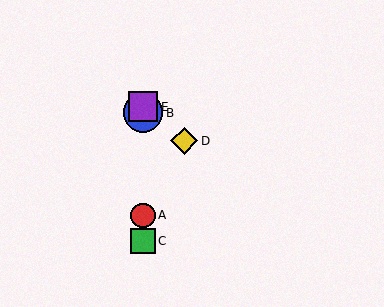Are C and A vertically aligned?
Yes, both are at x≈143.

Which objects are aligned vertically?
Objects A, B, C, E are aligned vertically.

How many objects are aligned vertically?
4 objects (A, B, C, E) are aligned vertically.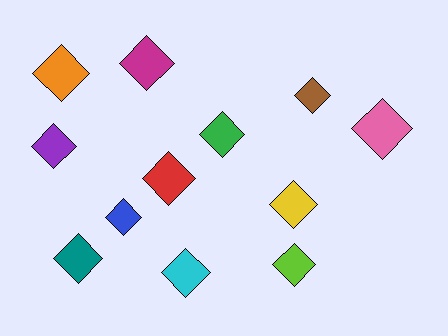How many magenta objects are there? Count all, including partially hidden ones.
There is 1 magenta object.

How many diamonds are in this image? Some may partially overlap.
There are 12 diamonds.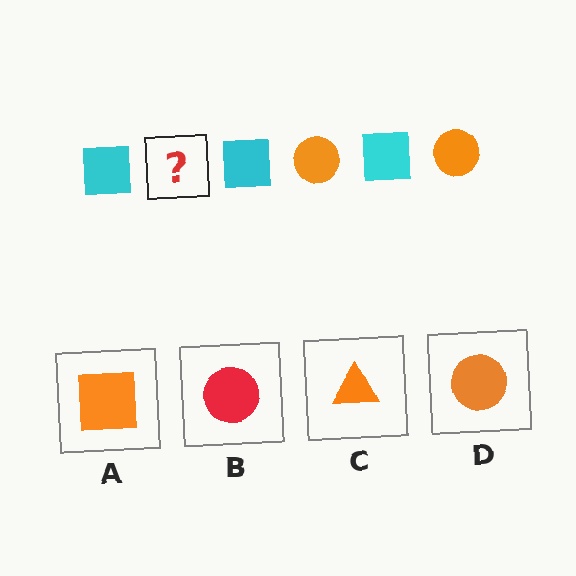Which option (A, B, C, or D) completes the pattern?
D.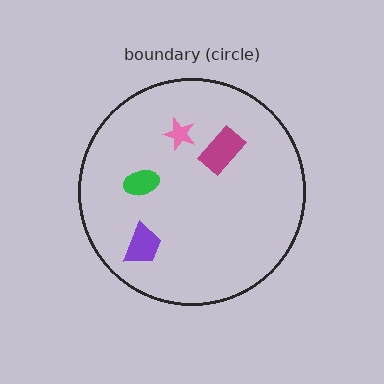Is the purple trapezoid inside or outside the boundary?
Inside.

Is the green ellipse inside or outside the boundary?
Inside.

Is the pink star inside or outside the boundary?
Inside.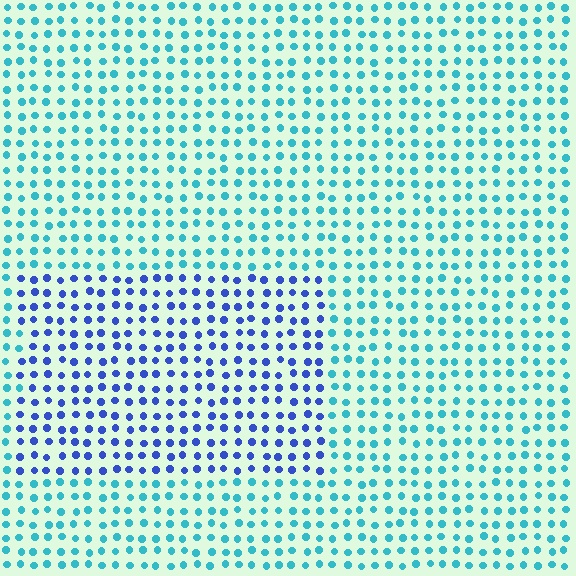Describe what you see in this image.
The image is filled with small cyan elements in a uniform arrangement. A rectangle-shaped region is visible where the elements are tinted to a slightly different hue, forming a subtle color boundary.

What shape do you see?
I see a rectangle.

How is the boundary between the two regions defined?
The boundary is defined purely by a slight shift in hue (about 45 degrees). Spacing, size, and orientation are identical on both sides.